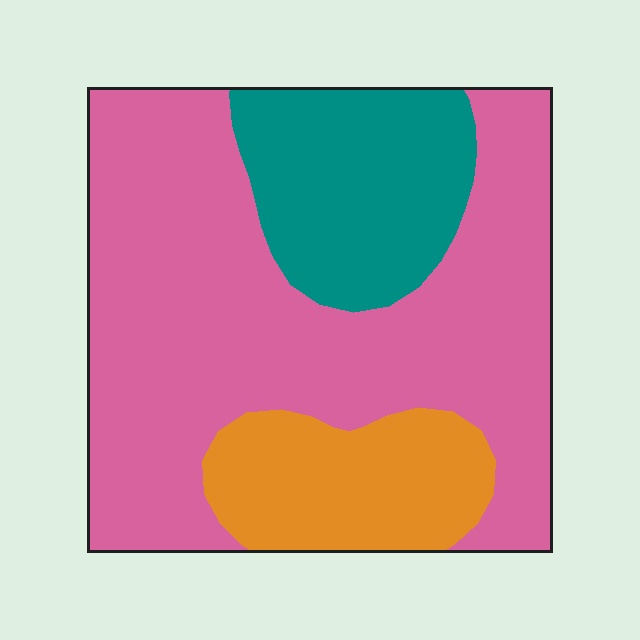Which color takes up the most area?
Pink, at roughly 65%.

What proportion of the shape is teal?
Teal takes up less than a quarter of the shape.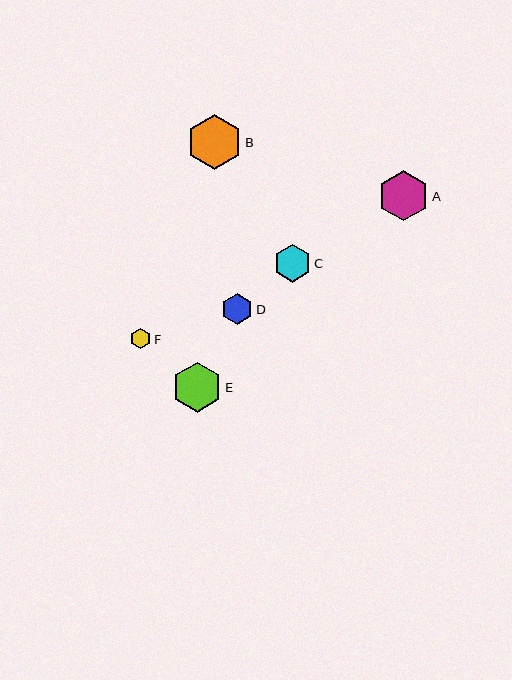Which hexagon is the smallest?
Hexagon F is the smallest with a size of approximately 21 pixels.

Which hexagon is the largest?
Hexagon B is the largest with a size of approximately 55 pixels.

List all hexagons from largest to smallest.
From largest to smallest: B, E, A, C, D, F.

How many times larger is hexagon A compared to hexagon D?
Hexagon A is approximately 1.6 times the size of hexagon D.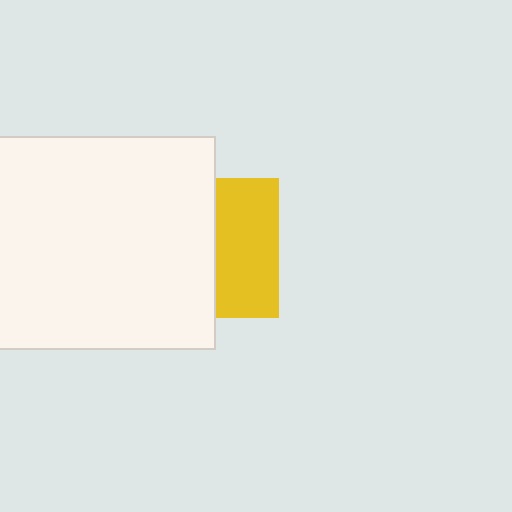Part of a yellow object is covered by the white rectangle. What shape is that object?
It is a square.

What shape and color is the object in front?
The object in front is a white rectangle.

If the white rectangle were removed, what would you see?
You would see the complete yellow square.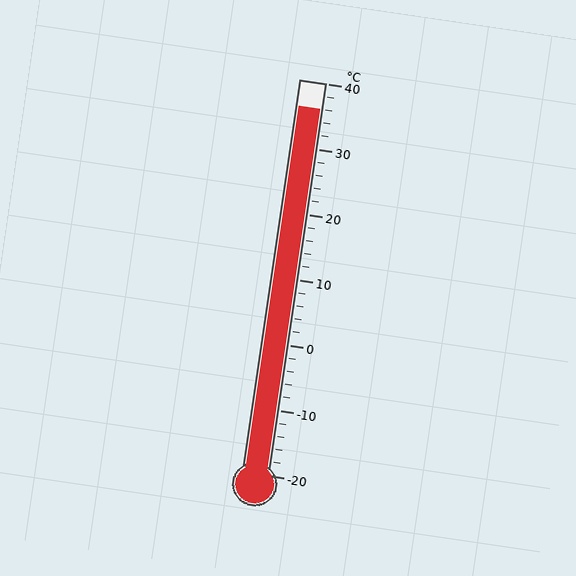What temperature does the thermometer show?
The thermometer shows approximately 36°C.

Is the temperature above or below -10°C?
The temperature is above -10°C.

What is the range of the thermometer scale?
The thermometer scale ranges from -20°C to 40°C.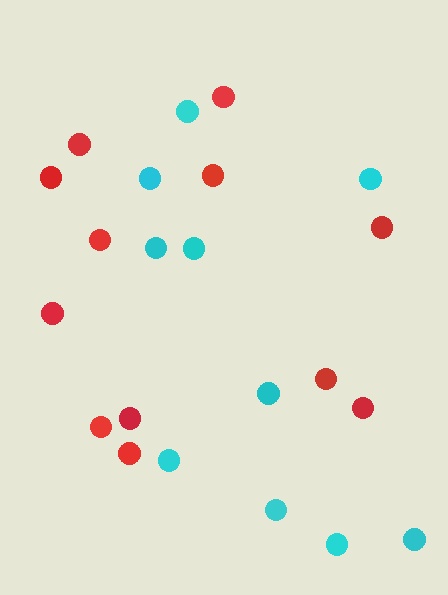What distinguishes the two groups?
There are 2 groups: one group of cyan circles (10) and one group of red circles (12).